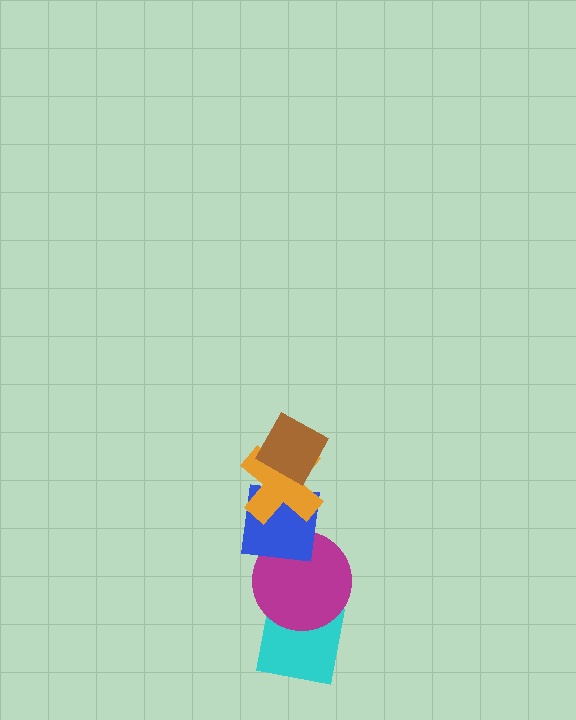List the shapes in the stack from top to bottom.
From top to bottom: the brown diamond, the orange cross, the blue square, the magenta circle, the cyan square.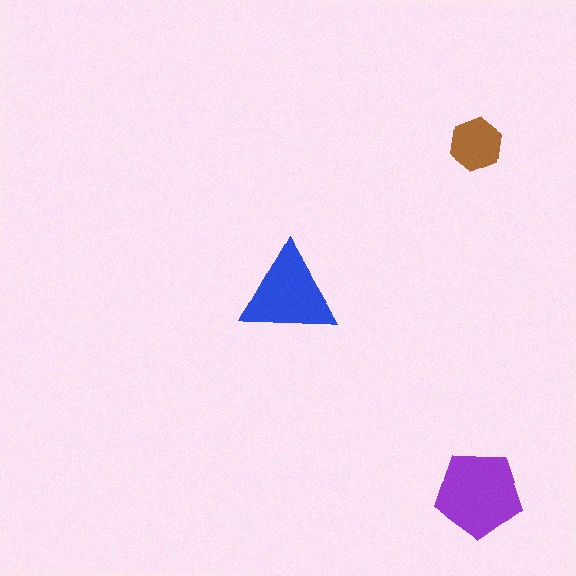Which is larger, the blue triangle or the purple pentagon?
The purple pentagon.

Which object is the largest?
The purple pentagon.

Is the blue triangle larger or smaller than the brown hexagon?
Larger.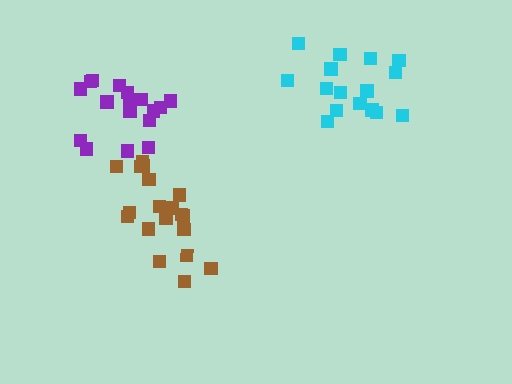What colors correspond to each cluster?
The clusters are colored: purple, cyan, brown.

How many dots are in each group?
Group 1: 17 dots, Group 2: 16 dots, Group 3: 19 dots (52 total).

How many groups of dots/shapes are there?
There are 3 groups.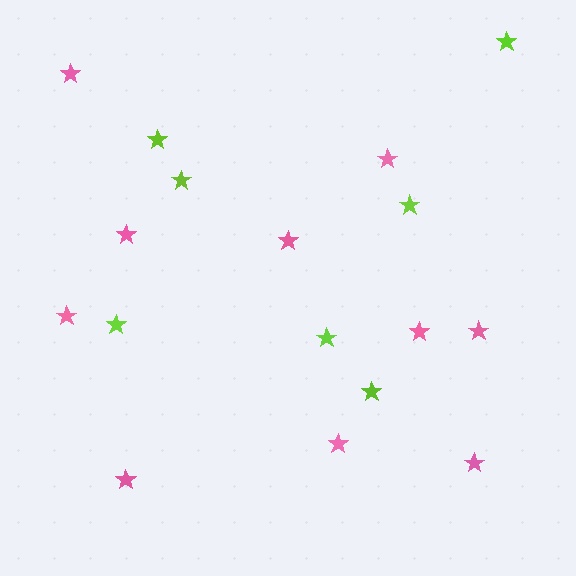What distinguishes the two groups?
There are 2 groups: one group of lime stars (7) and one group of pink stars (10).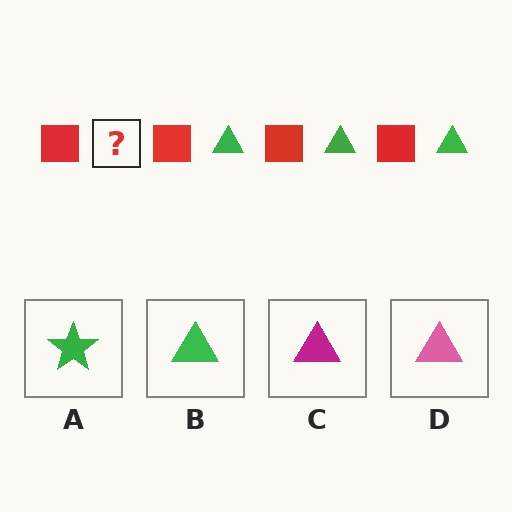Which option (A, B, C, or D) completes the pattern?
B.